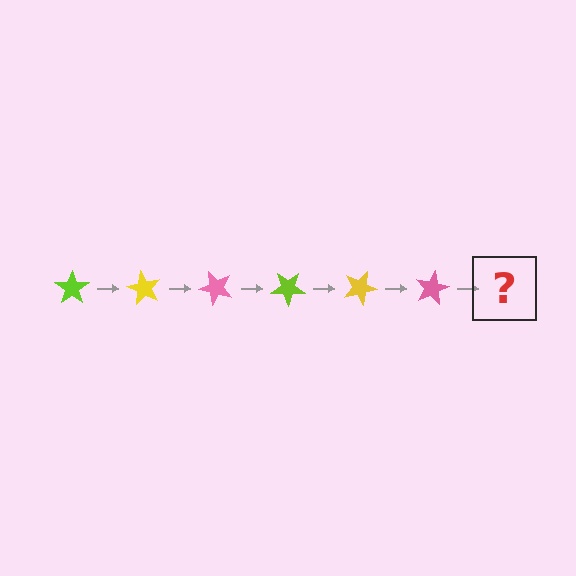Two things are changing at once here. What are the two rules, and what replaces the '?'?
The two rules are that it rotates 60 degrees each step and the color cycles through lime, yellow, and pink. The '?' should be a lime star, rotated 360 degrees from the start.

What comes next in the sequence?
The next element should be a lime star, rotated 360 degrees from the start.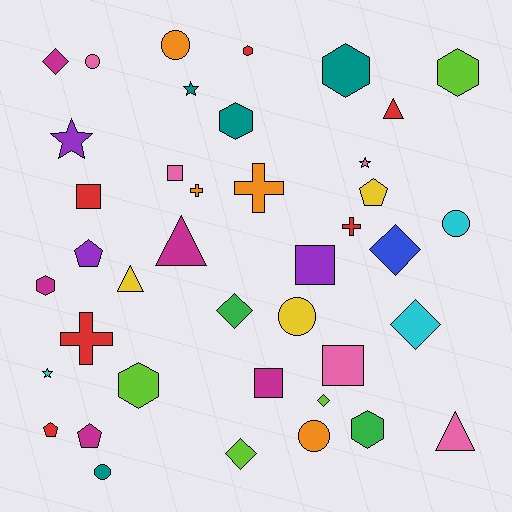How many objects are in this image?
There are 40 objects.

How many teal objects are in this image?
There are 4 teal objects.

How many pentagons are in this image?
There are 4 pentagons.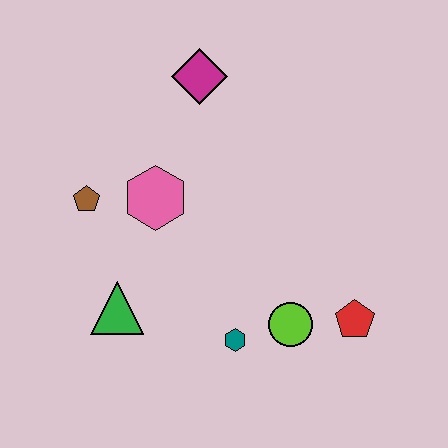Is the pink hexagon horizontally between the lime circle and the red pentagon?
No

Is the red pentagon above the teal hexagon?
Yes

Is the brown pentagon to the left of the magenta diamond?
Yes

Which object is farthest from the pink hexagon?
The red pentagon is farthest from the pink hexagon.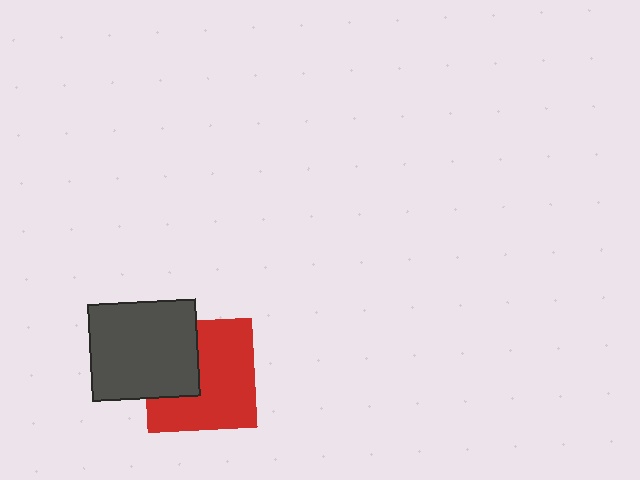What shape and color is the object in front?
The object in front is a dark gray rectangle.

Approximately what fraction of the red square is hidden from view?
Roughly 35% of the red square is hidden behind the dark gray rectangle.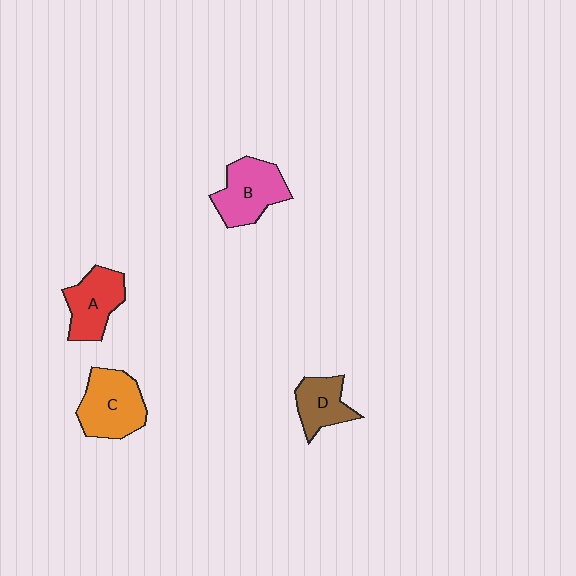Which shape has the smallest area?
Shape D (brown).